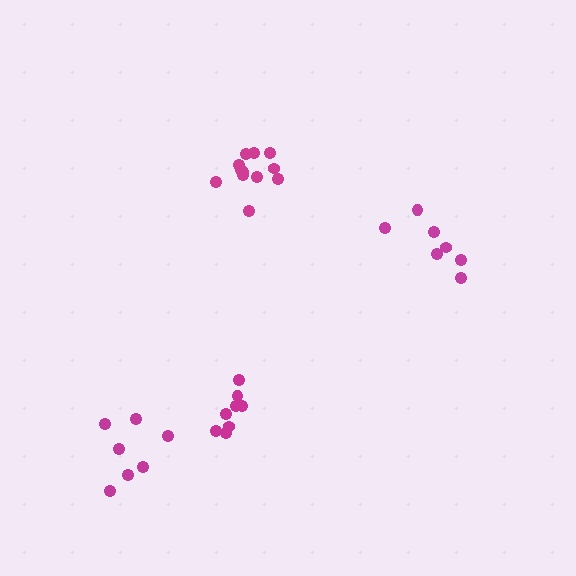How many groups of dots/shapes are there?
There are 4 groups.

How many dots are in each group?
Group 1: 7 dots, Group 2: 12 dots, Group 3: 7 dots, Group 4: 8 dots (34 total).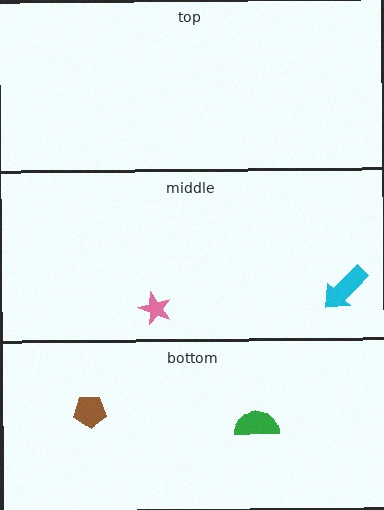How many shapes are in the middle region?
2.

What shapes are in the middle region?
The pink star, the cyan arrow.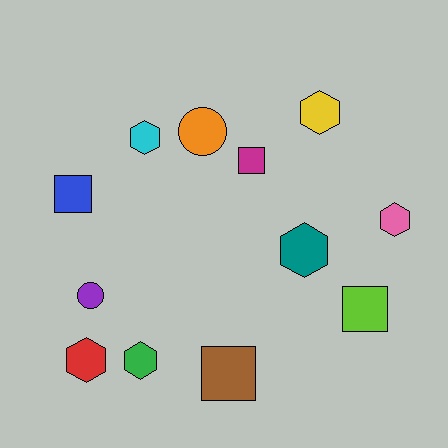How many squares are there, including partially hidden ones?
There are 4 squares.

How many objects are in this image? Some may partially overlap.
There are 12 objects.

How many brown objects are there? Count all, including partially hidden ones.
There is 1 brown object.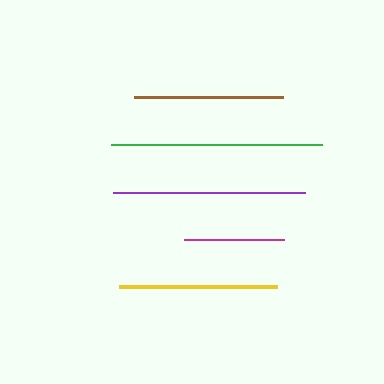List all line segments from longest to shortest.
From longest to shortest: green, purple, yellow, brown, magenta.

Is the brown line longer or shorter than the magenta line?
The brown line is longer than the magenta line.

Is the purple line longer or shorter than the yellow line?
The purple line is longer than the yellow line.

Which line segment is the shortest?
The magenta line is the shortest at approximately 100 pixels.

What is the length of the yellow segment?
The yellow segment is approximately 159 pixels long.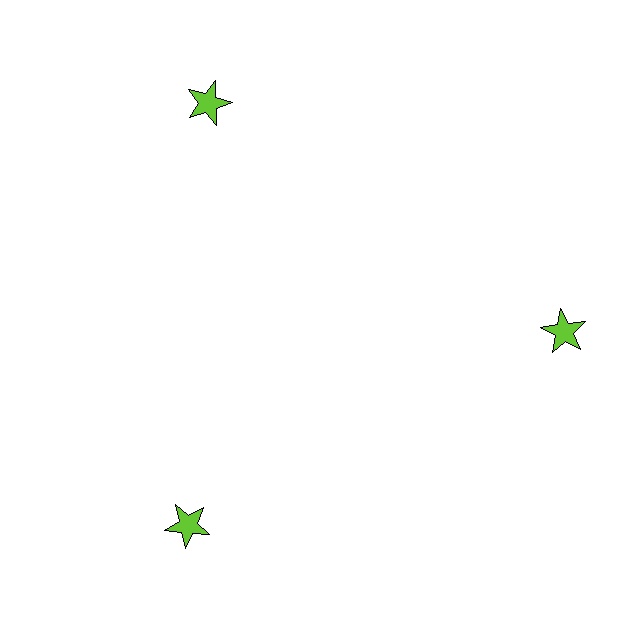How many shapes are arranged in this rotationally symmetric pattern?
There are 3 shapes, arranged in 3 groups of 1.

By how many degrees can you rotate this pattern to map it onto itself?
The pattern maps onto itself every 120 degrees of rotation.